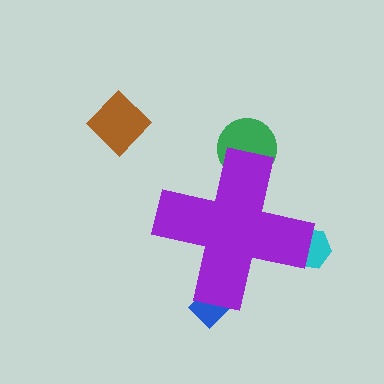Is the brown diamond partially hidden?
No, the brown diamond is fully visible.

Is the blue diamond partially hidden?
Yes, the blue diamond is partially hidden behind the purple cross.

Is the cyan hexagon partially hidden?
Yes, the cyan hexagon is partially hidden behind the purple cross.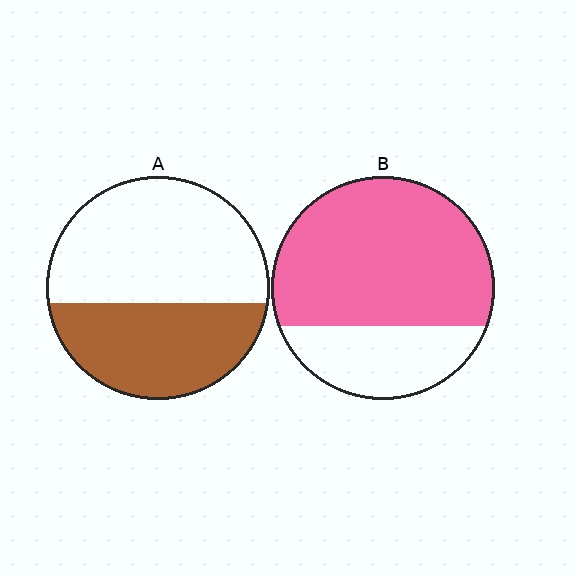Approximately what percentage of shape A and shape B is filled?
A is approximately 40% and B is approximately 70%.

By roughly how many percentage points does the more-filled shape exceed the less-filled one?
By roughly 30 percentage points (B over A).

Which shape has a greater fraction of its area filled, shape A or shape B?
Shape B.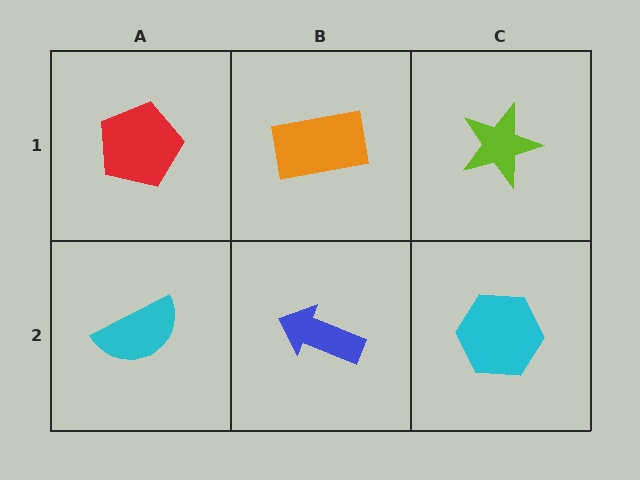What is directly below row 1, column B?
A blue arrow.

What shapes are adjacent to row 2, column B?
An orange rectangle (row 1, column B), a cyan semicircle (row 2, column A), a cyan hexagon (row 2, column C).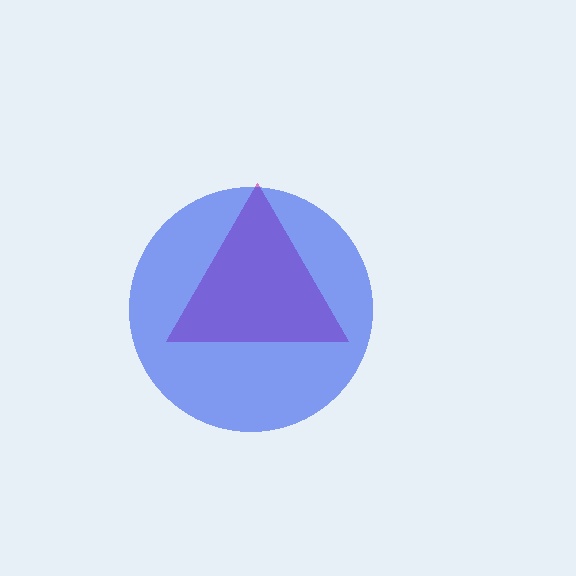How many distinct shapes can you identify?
There are 2 distinct shapes: a magenta triangle, a blue circle.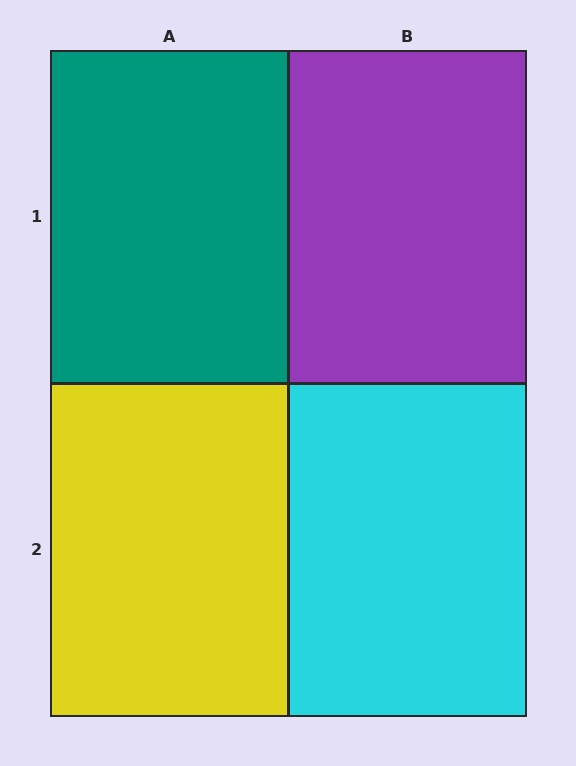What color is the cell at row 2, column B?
Cyan.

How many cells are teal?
1 cell is teal.